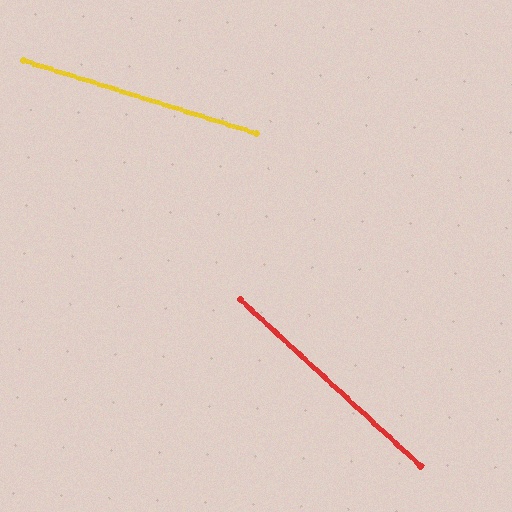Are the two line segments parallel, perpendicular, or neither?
Neither parallel nor perpendicular — they differ by about 25°.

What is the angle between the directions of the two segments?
Approximately 25 degrees.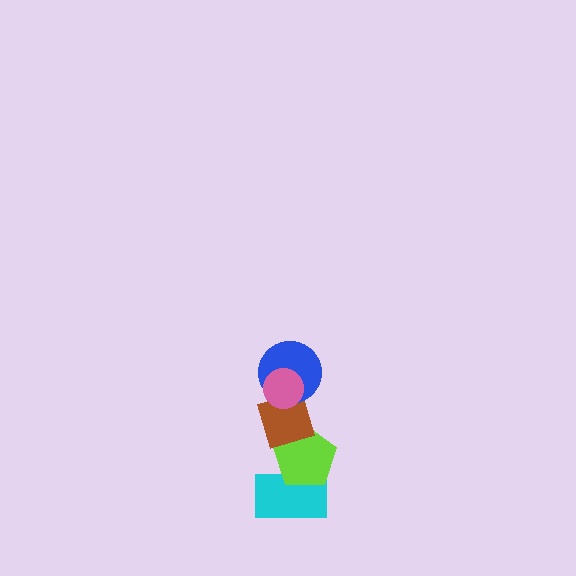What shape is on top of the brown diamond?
The blue circle is on top of the brown diamond.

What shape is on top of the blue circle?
The pink circle is on top of the blue circle.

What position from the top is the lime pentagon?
The lime pentagon is 4th from the top.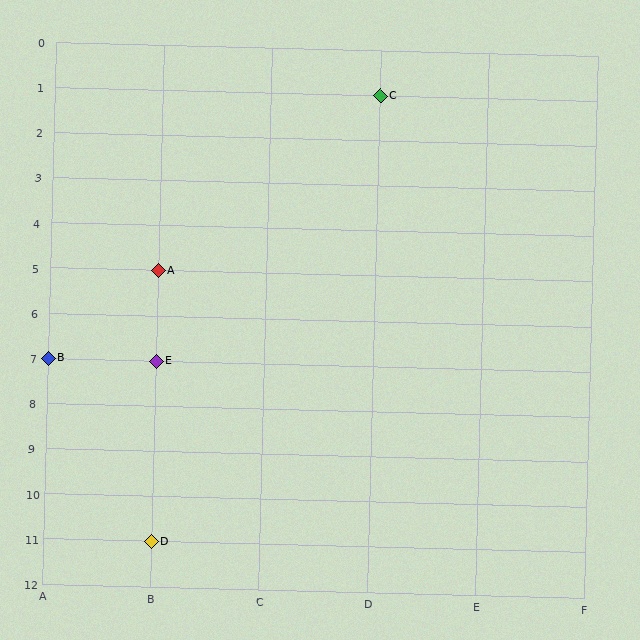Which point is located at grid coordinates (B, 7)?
Point E is at (B, 7).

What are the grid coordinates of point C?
Point C is at grid coordinates (D, 1).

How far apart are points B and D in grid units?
Points B and D are 1 column and 4 rows apart (about 4.1 grid units diagonally).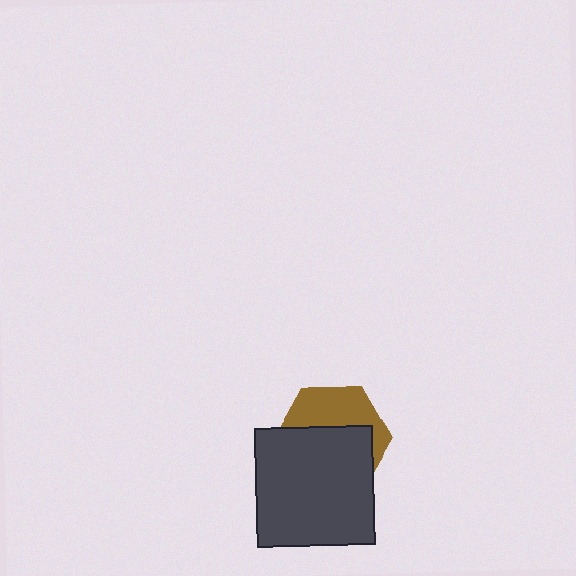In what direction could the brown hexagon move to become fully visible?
The brown hexagon could move up. That would shift it out from behind the dark gray square entirely.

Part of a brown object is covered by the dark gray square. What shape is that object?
It is a hexagon.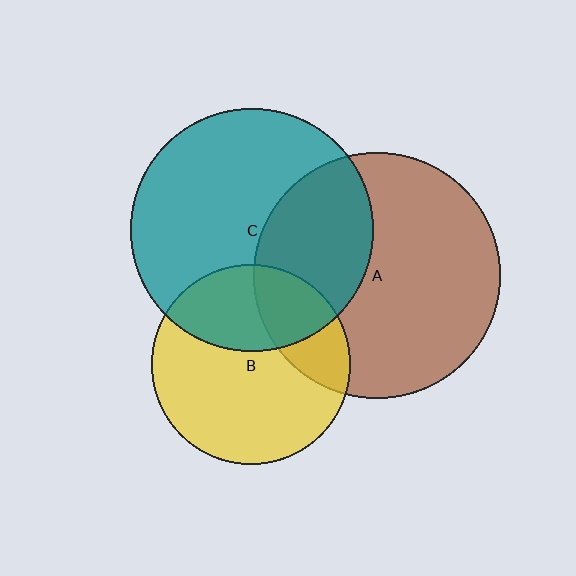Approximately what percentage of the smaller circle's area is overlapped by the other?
Approximately 35%.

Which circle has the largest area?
Circle A (brown).